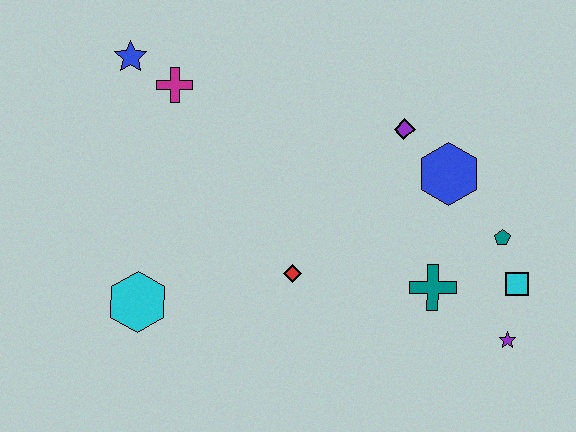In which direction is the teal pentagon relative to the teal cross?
The teal pentagon is to the right of the teal cross.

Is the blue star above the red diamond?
Yes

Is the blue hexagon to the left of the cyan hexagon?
No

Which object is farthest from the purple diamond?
The cyan hexagon is farthest from the purple diamond.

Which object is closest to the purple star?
The cyan square is closest to the purple star.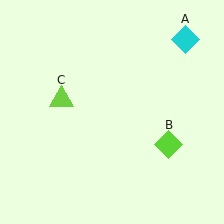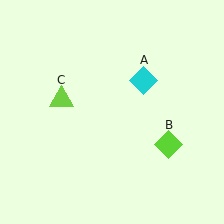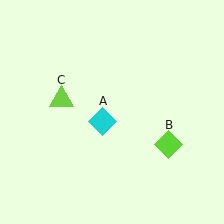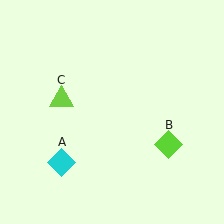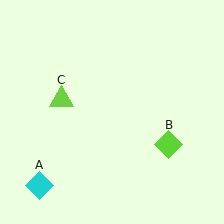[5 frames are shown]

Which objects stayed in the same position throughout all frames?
Lime diamond (object B) and lime triangle (object C) remained stationary.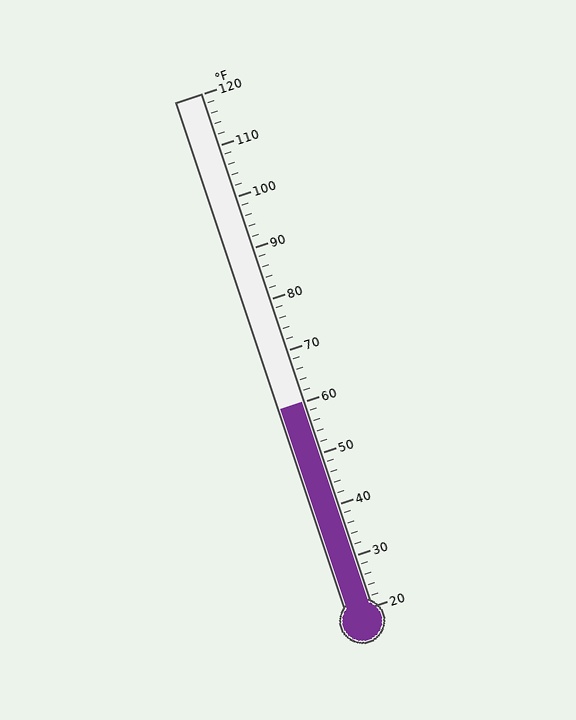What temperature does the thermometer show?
The thermometer shows approximately 60°F.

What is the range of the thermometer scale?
The thermometer scale ranges from 20°F to 120°F.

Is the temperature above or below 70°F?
The temperature is below 70°F.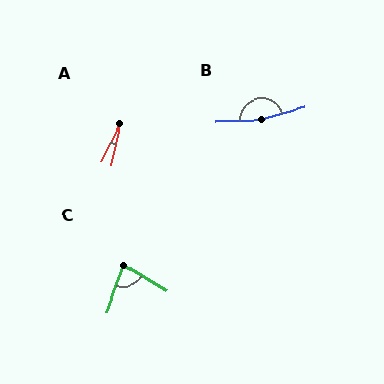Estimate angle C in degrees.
Approximately 78 degrees.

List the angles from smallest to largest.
A (15°), C (78°), B (167°).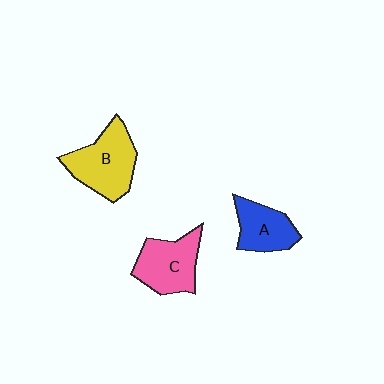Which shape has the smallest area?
Shape A (blue).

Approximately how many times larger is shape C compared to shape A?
Approximately 1.3 times.